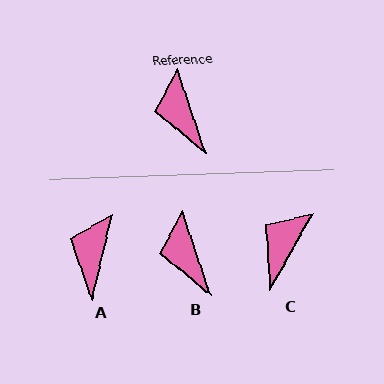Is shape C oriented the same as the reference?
No, it is off by about 48 degrees.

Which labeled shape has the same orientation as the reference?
B.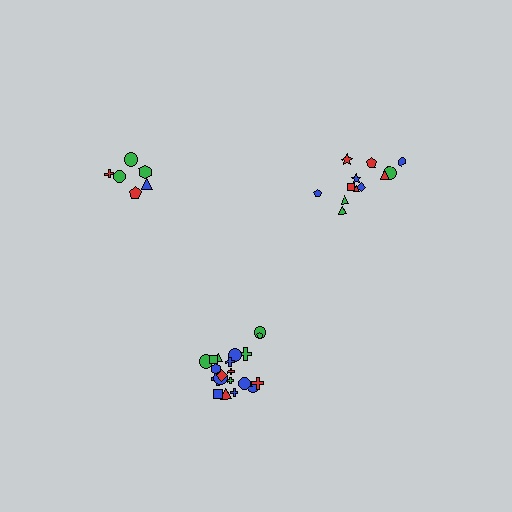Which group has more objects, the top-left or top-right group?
The top-right group.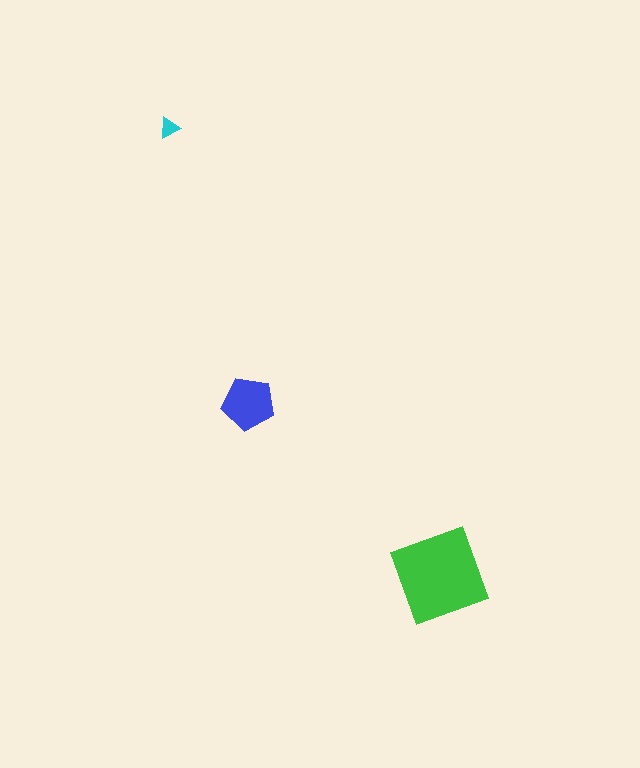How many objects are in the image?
There are 3 objects in the image.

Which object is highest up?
The cyan triangle is topmost.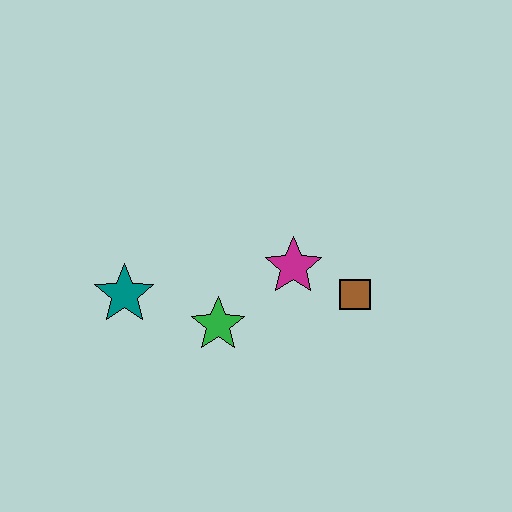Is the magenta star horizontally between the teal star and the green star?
No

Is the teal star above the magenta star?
No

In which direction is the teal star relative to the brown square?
The teal star is to the left of the brown square.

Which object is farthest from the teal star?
The brown square is farthest from the teal star.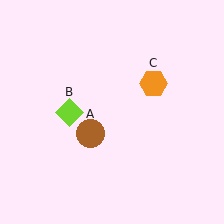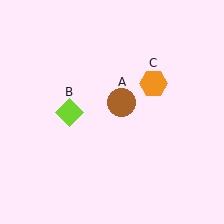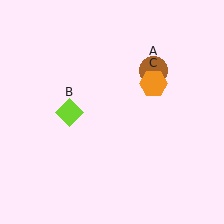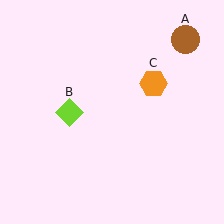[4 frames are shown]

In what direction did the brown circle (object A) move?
The brown circle (object A) moved up and to the right.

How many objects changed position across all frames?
1 object changed position: brown circle (object A).